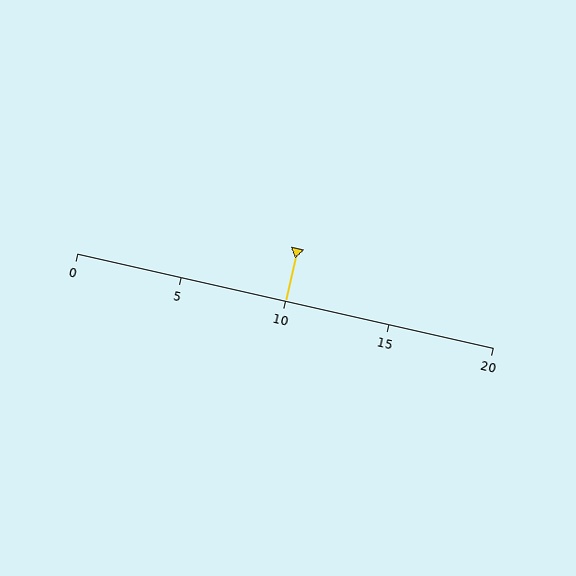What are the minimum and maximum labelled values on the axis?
The axis runs from 0 to 20.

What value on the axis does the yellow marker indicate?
The marker indicates approximately 10.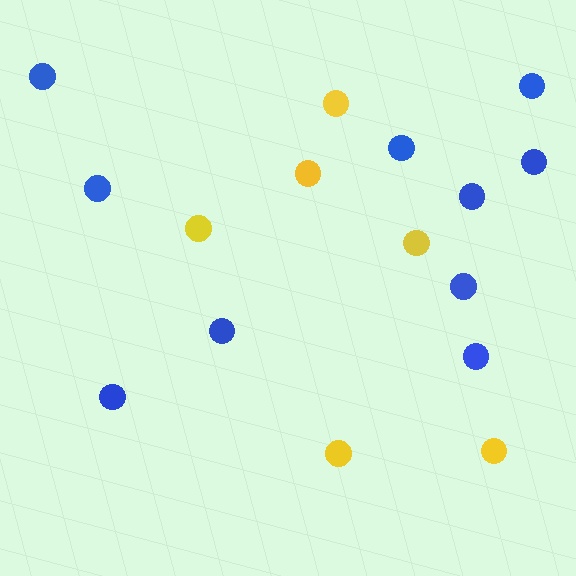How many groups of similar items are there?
There are 2 groups: one group of blue circles (10) and one group of yellow circles (6).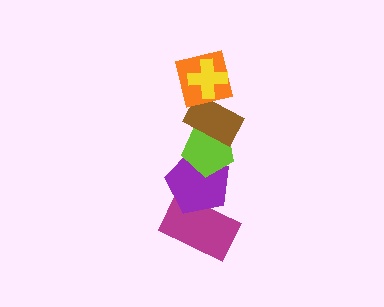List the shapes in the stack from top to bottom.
From top to bottom: the yellow cross, the orange square, the brown rectangle, the lime pentagon, the purple pentagon, the magenta rectangle.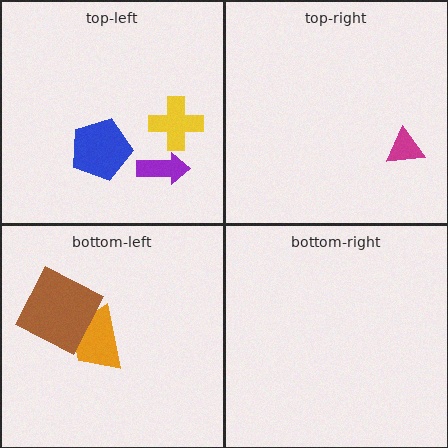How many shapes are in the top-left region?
3.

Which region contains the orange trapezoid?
The bottom-left region.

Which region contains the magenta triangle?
The top-right region.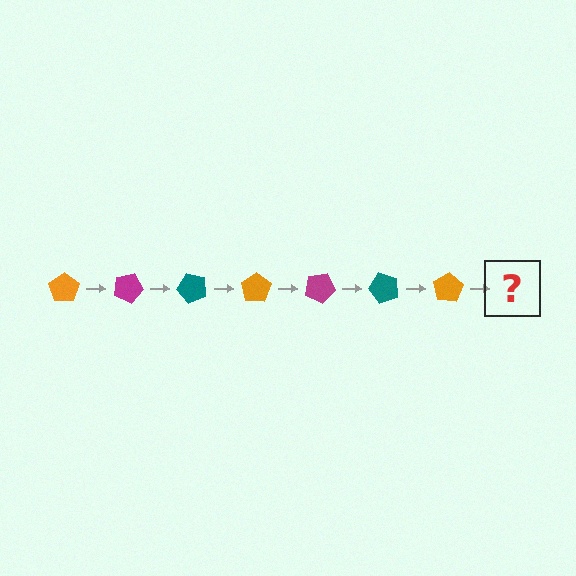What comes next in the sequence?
The next element should be a magenta pentagon, rotated 175 degrees from the start.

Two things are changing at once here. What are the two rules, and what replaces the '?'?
The two rules are that it rotates 25 degrees each step and the color cycles through orange, magenta, and teal. The '?' should be a magenta pentagon, rotated 175 degrees from the start.